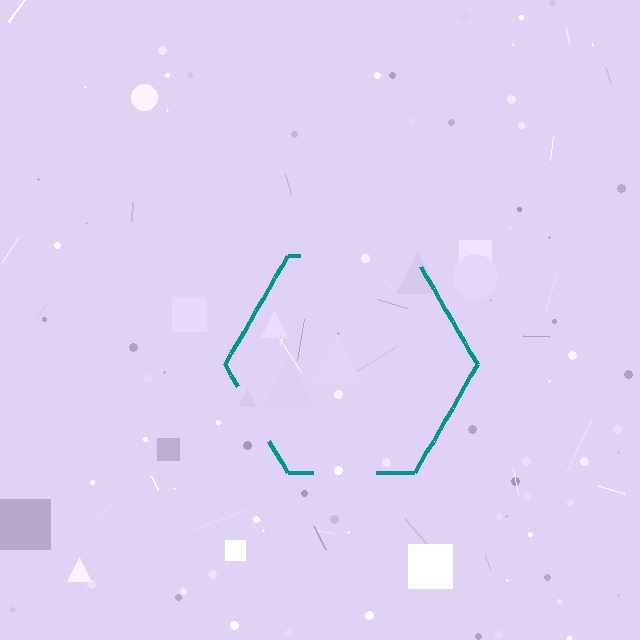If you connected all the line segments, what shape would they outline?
They would outline a hexagon.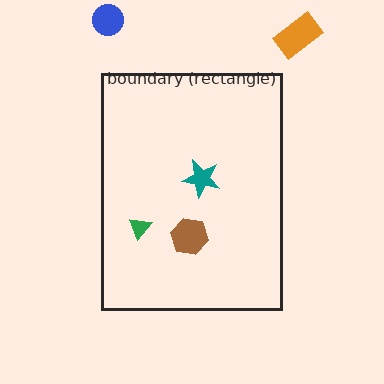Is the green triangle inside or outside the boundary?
Inside.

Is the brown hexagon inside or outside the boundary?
Inside.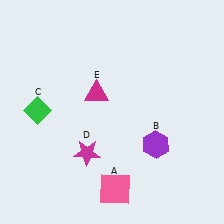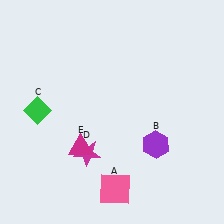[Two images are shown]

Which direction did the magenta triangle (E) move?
The magenta triangle (E) moved down.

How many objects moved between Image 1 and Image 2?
1 object moved between the two images.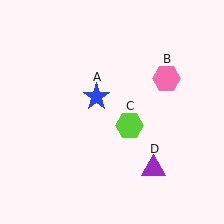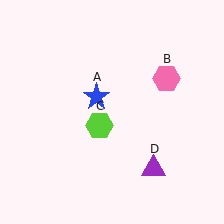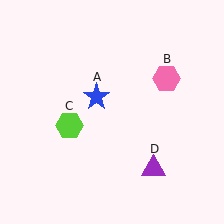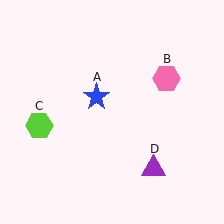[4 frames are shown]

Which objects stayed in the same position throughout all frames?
Blue star (object A) and pink hexagon (object B) and purple triangle (object D) remained stationary.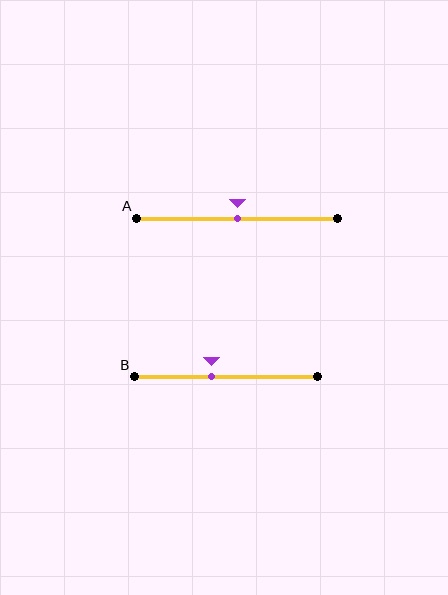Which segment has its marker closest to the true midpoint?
Segment A has its marker closest to the true midpoint.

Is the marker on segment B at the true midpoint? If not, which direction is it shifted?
No, the marker on segment B is shifted to the left by about 8% of the segment length.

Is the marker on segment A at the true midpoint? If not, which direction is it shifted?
Yes, the marker on segment A is at the true midpoint.